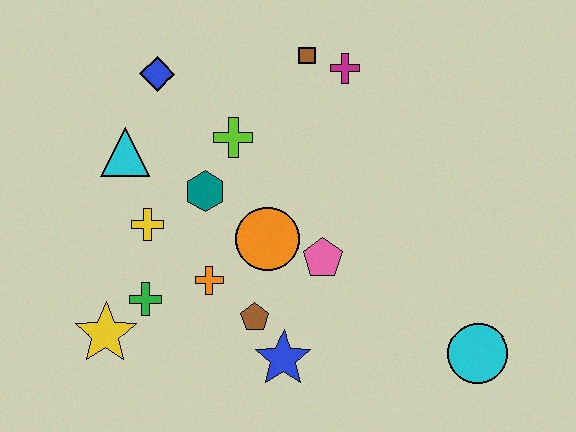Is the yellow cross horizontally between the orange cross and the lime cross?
No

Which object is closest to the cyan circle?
The pink pentagon is closest to the cyan circle.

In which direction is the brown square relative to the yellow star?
The brown square is above the yellow star.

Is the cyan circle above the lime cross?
No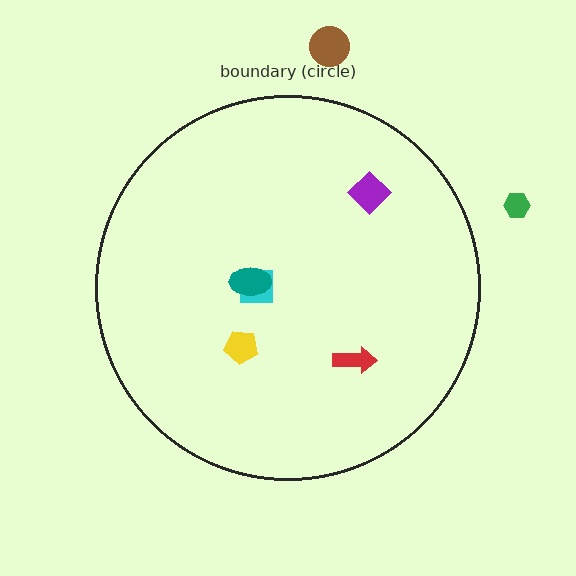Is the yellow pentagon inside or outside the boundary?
Inside.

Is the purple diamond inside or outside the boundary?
Inside.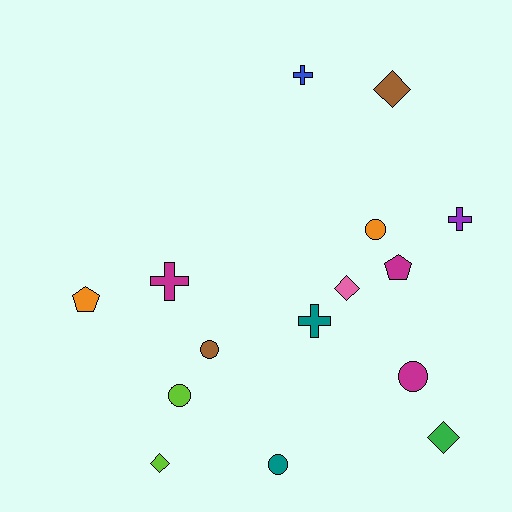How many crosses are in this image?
There are 4 crosses.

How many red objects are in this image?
There are no red objects.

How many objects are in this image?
There are 15 objects.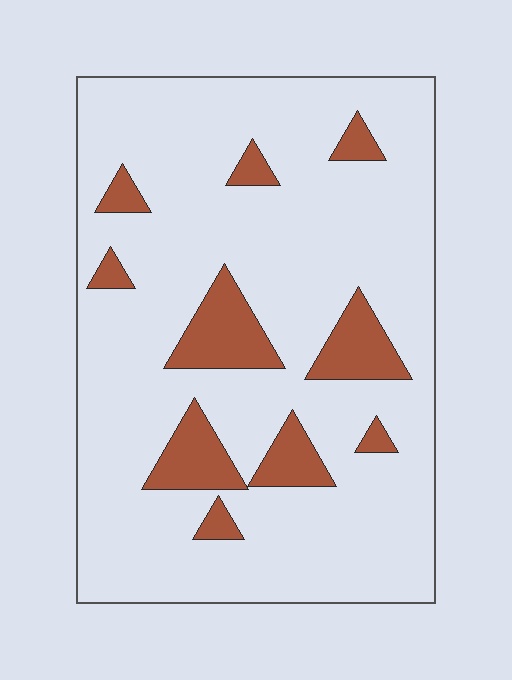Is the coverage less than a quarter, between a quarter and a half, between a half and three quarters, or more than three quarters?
Less than a quarter.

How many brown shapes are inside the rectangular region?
10.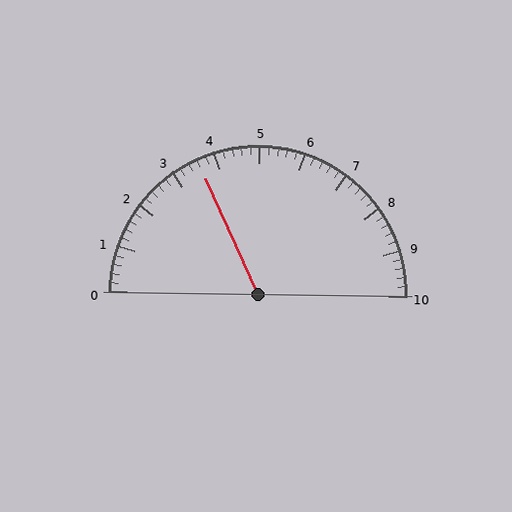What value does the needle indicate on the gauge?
The needle indicates approximately 3.6.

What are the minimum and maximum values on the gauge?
The gauge ranges from 0 to 10.